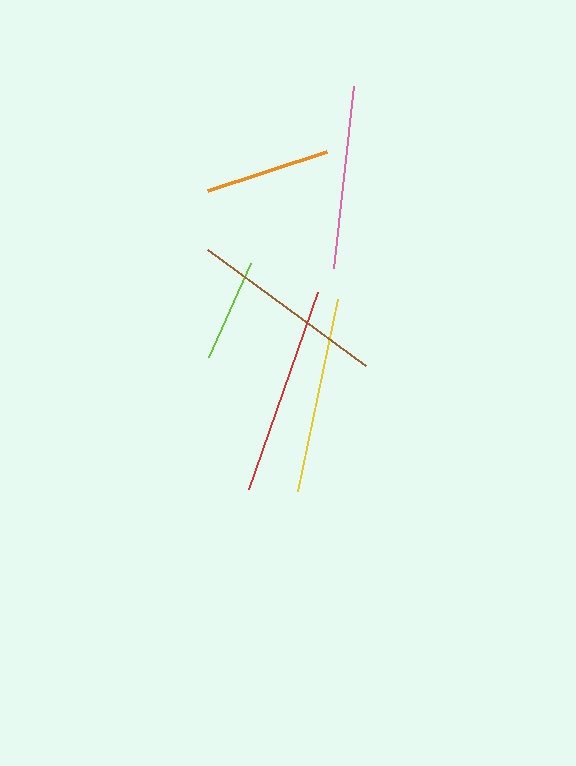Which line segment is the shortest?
The lime line is the shortest at approximately 102 pixels.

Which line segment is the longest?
The red line is the longest at approximately 209 pixels.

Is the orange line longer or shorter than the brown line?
The brown line is longer than the orange line.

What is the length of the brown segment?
The brown segment is approximately 197 pixels long.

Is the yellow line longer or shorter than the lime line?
The yellow line is longer than the lime line.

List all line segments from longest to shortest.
From longest to shortest: red, brown, yellow, pink, orange, lime.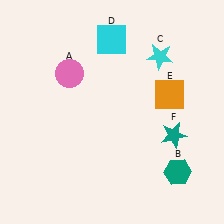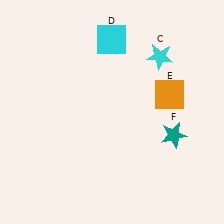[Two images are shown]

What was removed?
The teal hexagon (B), the pink circle (A) were removed in Image 2.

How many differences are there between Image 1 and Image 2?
There are 2 differences between the two images.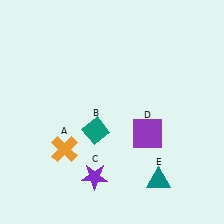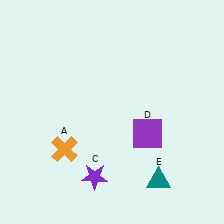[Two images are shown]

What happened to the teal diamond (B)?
The teal diamond (B) was removed in Image 2. It was in the bottom-left area of Image 1.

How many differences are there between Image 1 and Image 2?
There is 1 difference between the two images.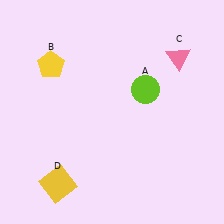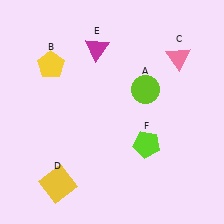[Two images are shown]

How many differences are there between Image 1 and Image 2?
There are 2 differences between the two images.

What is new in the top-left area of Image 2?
A magenta triangle (E) was added in the top-left area of Image 2.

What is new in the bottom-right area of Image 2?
A lime pentagon (F) was added in the bottom-right area of Image 2.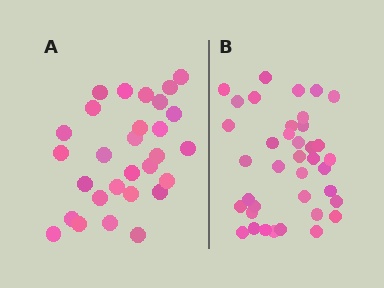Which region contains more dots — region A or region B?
Region B (the right region) has more dots.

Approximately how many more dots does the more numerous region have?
Region B has roughly 8 or so more dots than region A.